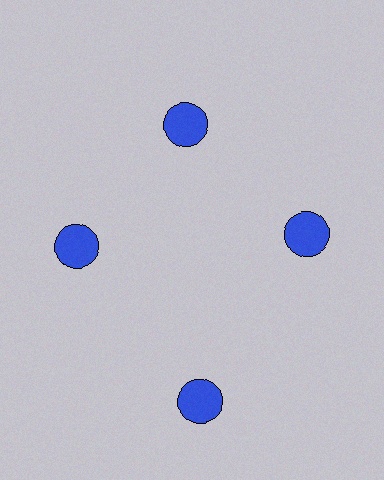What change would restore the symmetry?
The symmetry would be restored by moving it inward, back onto the ring so that all 4 circles sit at equal angles and equal distance from the center.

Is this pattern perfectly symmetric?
No. The 4 blue circles are arranged in a ring, but one element near the 6 o'clock position is pushed outward from the center, breaking the 4-fold rotational symmetry.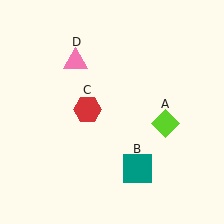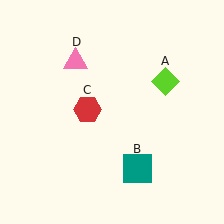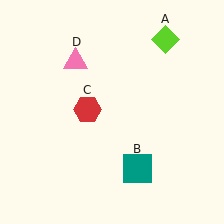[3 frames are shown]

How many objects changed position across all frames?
1 object changed position: lime diamond (object A).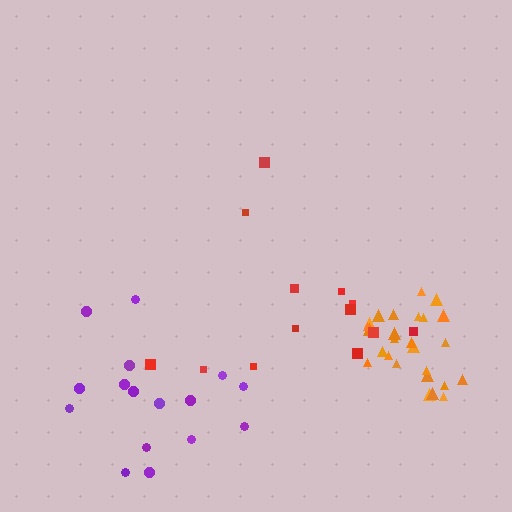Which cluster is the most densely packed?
Orange.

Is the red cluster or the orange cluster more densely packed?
Orange.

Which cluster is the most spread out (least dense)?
Red.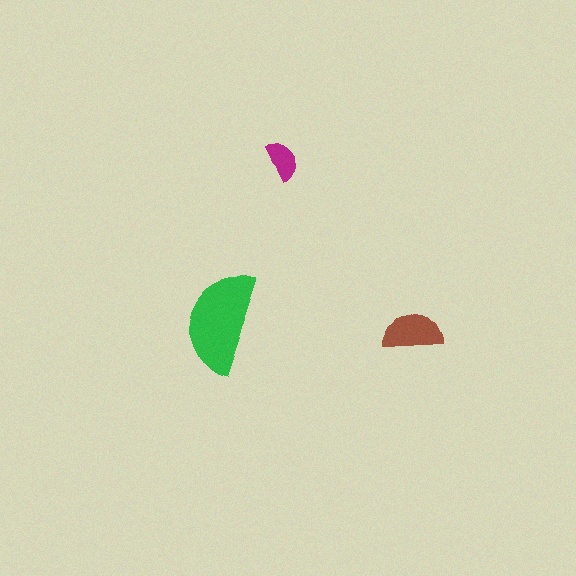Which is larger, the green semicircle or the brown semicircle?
The green one.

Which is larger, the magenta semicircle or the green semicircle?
The green one.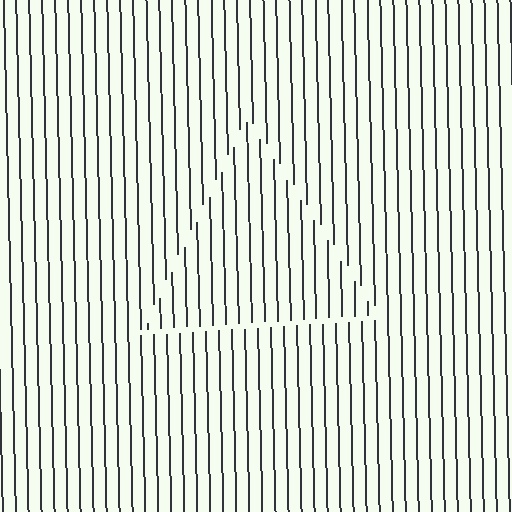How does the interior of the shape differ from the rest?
The interior of the shape contains the same grating, shifted by half a period — the contour is defined by the phase discontinuity where line-ends from the inner and outer gratings abut.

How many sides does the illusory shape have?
3 sides — the line-ends trace a triangle.